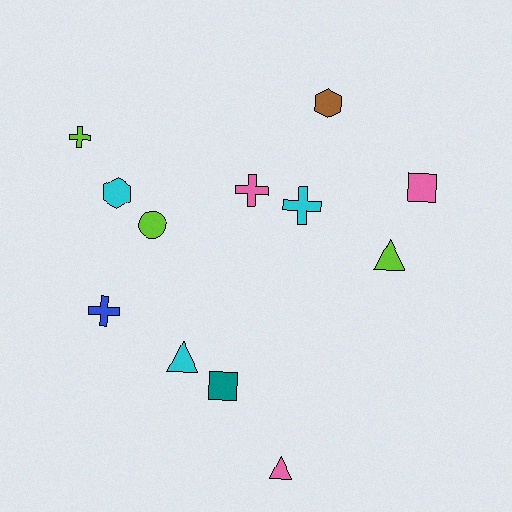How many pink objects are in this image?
There are 3 pink objects.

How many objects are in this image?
There are 12 objects.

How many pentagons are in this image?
There are no pentagons.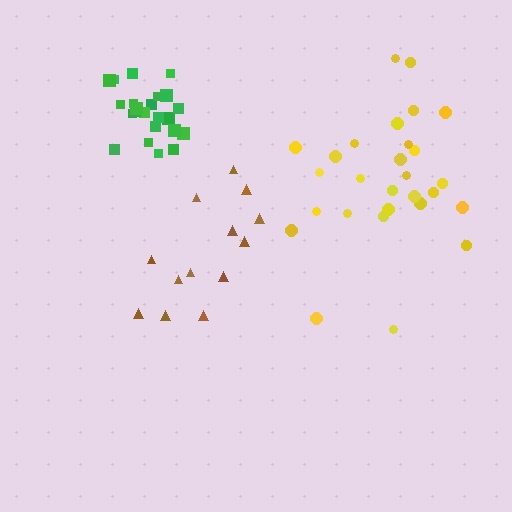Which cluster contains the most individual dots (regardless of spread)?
Yellow (28).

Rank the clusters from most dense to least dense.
green, brown, yellow.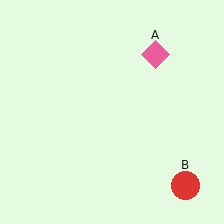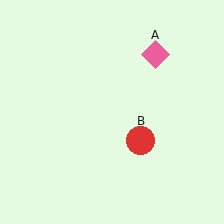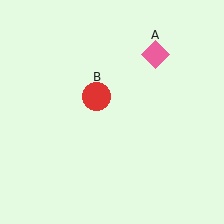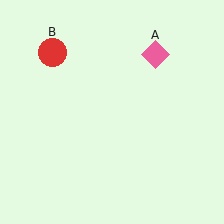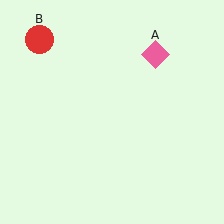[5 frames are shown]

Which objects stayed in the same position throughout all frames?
Pink diamond (object A) remained stationary.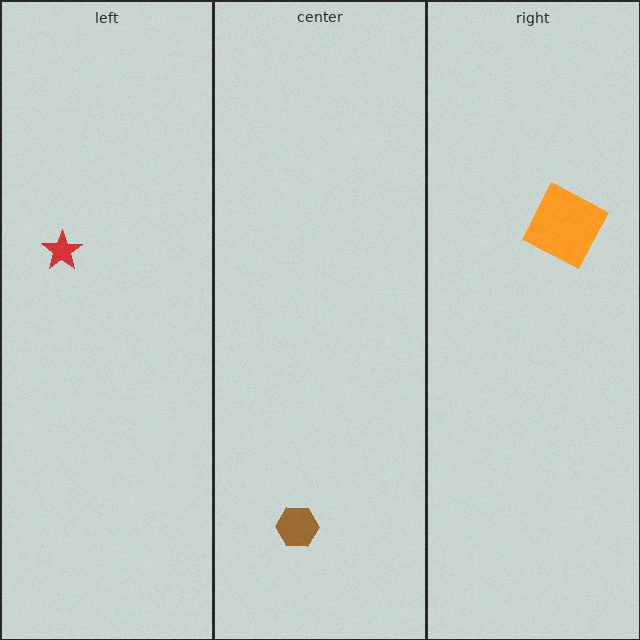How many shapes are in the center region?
1.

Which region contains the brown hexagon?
The center region.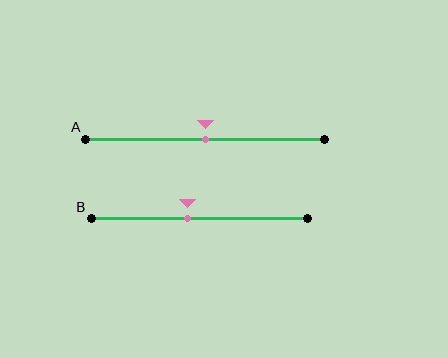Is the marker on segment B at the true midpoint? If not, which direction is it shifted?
No, the marker on segment B is shifted to the left by about 5% of the segment length.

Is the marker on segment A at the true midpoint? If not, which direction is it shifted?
Yes, the marker on segment A is at the true midpoint.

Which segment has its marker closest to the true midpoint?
Segment A has its marker closest to the true midpoint.